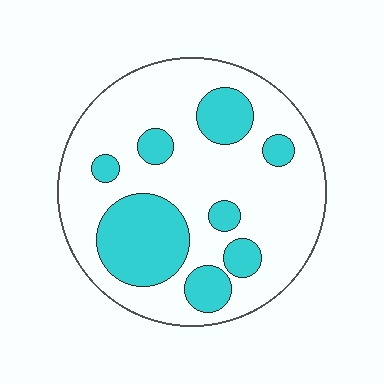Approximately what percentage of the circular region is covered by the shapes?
Approximately 30%.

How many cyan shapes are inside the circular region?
8.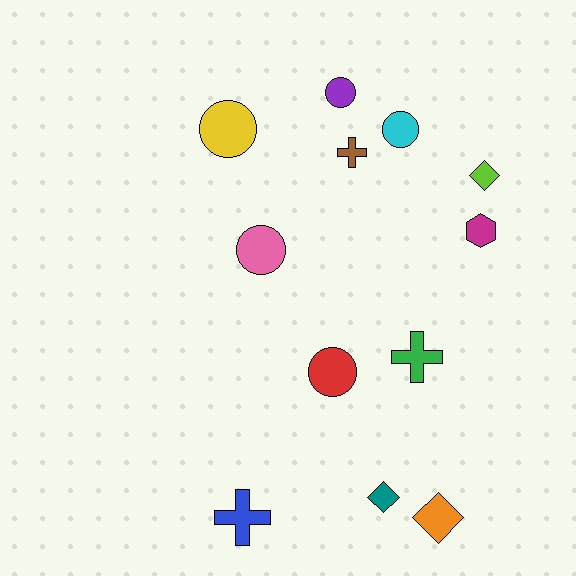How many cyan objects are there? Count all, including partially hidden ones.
There is 1 cyan object.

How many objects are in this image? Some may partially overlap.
There are 12 objects.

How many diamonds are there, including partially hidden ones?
There are 3 diamonds.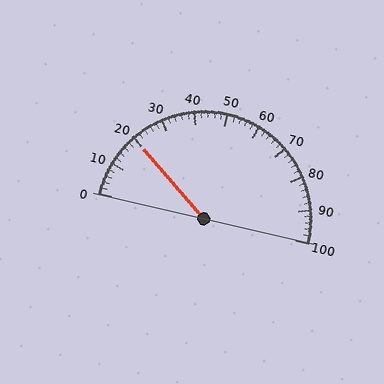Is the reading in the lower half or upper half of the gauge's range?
The reading is in the lower half of the range (0 to 100).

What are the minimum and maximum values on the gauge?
The gauge ranges from 0 to 100.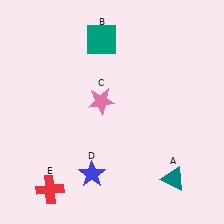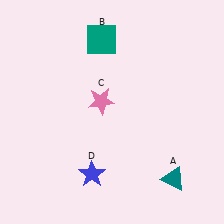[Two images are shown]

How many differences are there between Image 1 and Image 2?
There is 1 difference between the two images.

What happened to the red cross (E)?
The red cross (E) was removed in Image 2. It was in the bottom-left area of Image 1.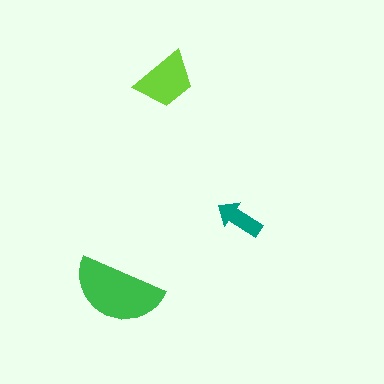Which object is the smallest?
The teal arrow.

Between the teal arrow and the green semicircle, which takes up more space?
The green semicircle.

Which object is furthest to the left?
The green semicircle is leftmost.